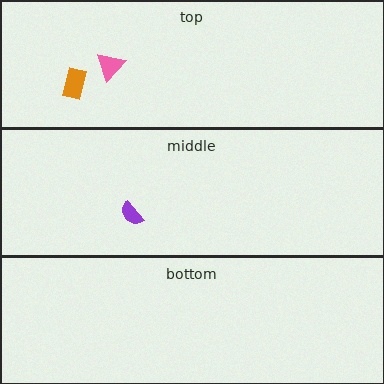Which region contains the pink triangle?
The top region.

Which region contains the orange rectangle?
The top region.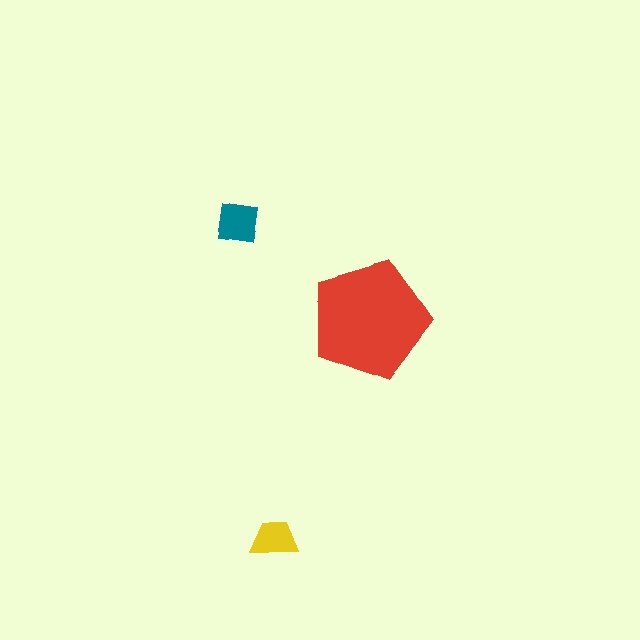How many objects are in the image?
There are 3 objects in the image.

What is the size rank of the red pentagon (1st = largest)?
1st.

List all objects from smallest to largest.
The yellow trapezoid, the teal square, the red pentagon.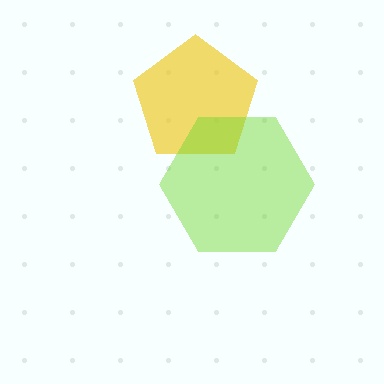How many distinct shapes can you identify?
There are 2 distinct shapes: a yellow pentagon, a lime hexagon.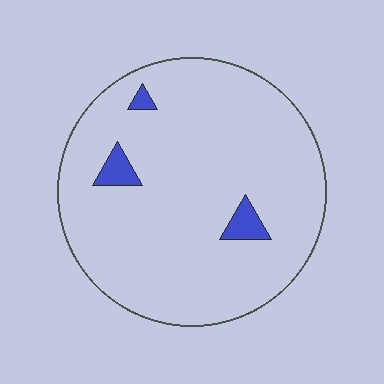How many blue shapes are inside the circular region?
3.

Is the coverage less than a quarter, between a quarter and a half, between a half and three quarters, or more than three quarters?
Less than a quarter.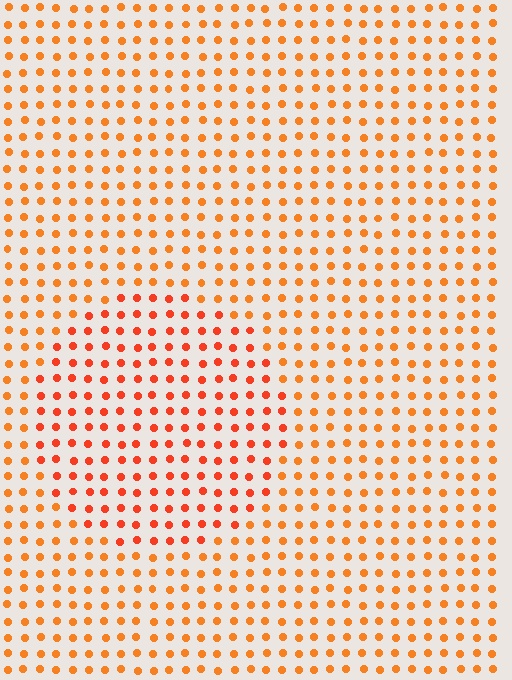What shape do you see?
I see a circle.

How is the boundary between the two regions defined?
The boundary is defined purely by a slight shift in hue (about 19 degrees). Spacing, size, and orientation are identical on both sides.